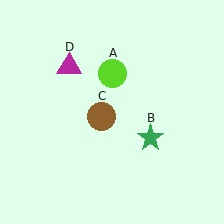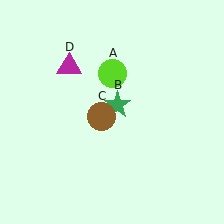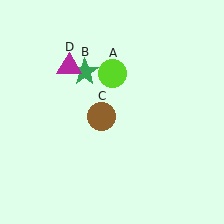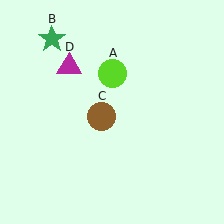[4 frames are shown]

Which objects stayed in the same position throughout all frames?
Lime circle (object A) and brown circle (object C) and magenta triangle (object D) remained stationary.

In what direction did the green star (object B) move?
The green star (object B) moved up and to the left.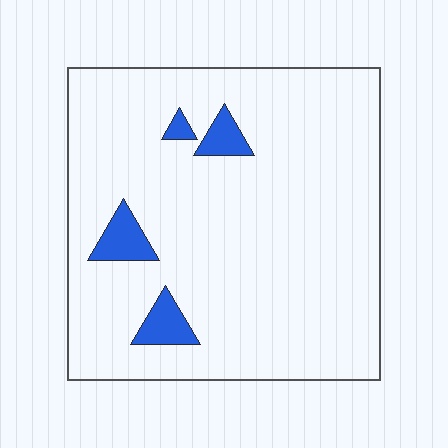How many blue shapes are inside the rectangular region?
4.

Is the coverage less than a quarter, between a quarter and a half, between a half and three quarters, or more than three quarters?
Less than a quarter.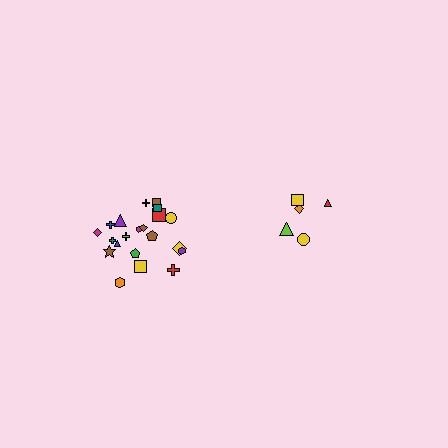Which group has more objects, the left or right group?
The left group.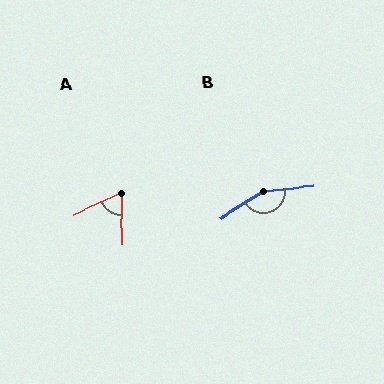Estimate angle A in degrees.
Approximately 66 degrees.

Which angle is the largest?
B, at approximately 154 degrees.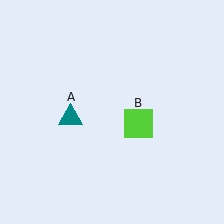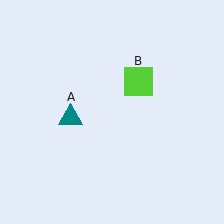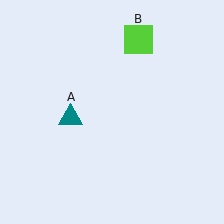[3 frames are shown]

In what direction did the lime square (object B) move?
The lime square (object B) moved up.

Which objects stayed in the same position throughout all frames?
Teal triangle (object A) remained stationary.